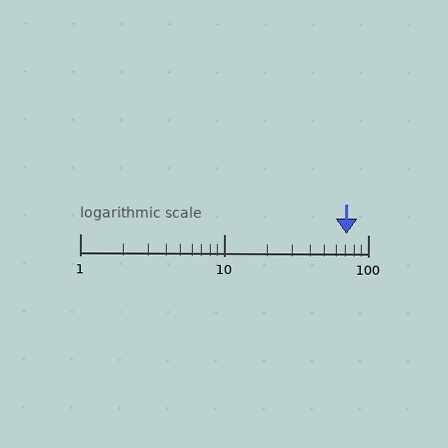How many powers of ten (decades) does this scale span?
The scale spans 2 decades, from 1 to 100.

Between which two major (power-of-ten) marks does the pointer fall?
The pointer is between 10 and 100.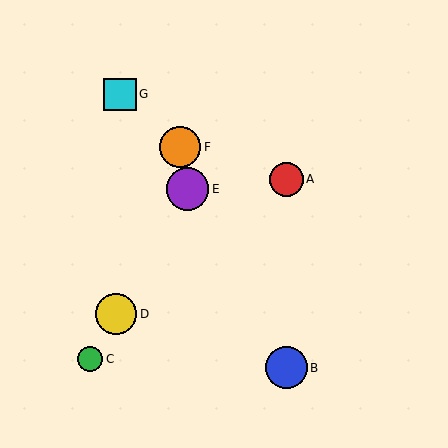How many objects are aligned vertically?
2 objects (A, B) are aligned vertically.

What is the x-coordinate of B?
Object B is at x≈287.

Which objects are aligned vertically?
Objects A, B are aligned vertically.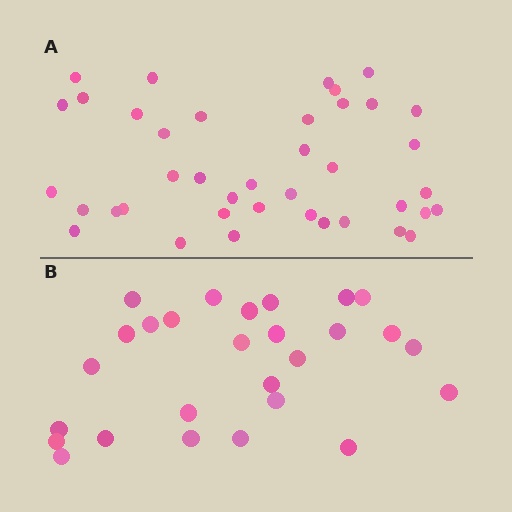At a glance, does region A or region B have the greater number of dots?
Region A (the top region) has more dots.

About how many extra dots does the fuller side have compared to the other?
Region A has approximately 15 more dots than region B.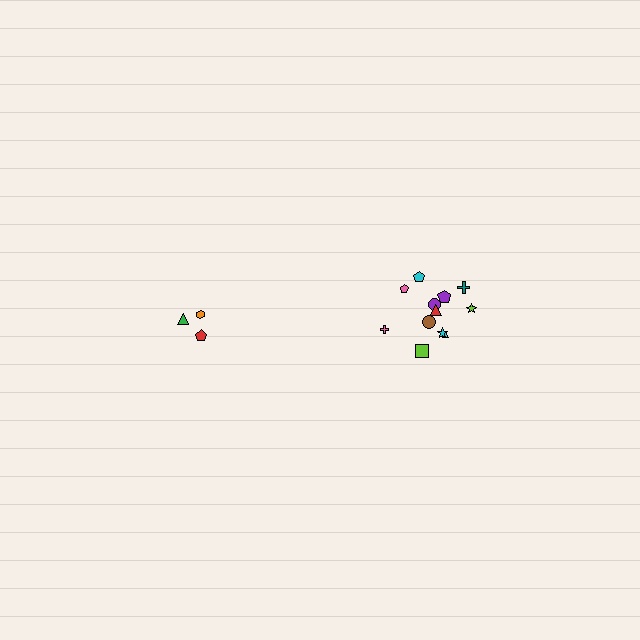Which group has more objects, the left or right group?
The right group.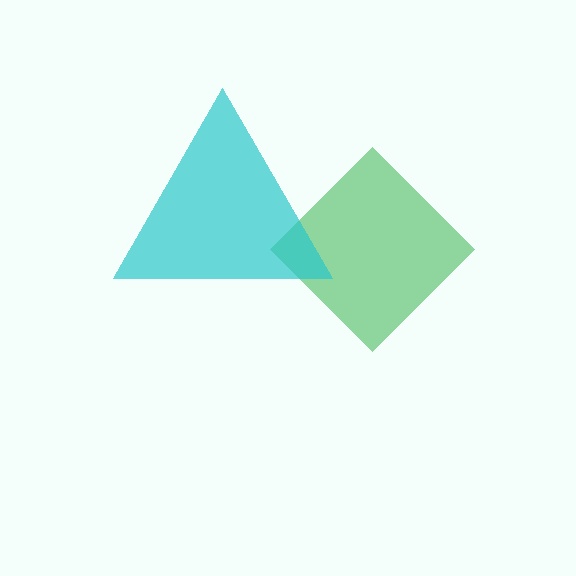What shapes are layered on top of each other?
The layered shapes are: a green diamond, a cyan triangle.